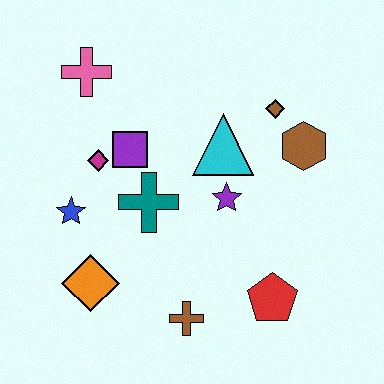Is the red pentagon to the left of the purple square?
No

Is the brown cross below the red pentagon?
Yes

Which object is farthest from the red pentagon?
The pink cross is farthest from the red pentagon.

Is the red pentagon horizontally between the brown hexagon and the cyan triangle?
Yes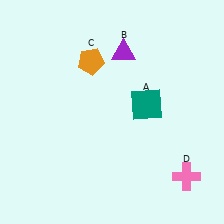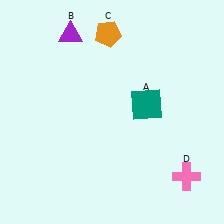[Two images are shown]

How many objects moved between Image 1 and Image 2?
2 objects moved between the two images.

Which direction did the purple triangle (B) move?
The purple triangle (B) moved left.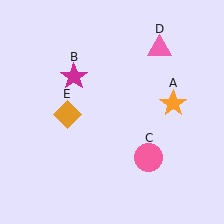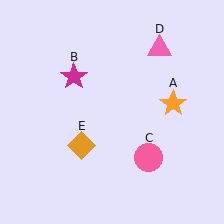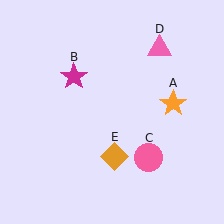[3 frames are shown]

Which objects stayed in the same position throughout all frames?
Orange star (object A) and magenta star (object B) and pink circle (object C) and pink triangle (object D) remained stationary.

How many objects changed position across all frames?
1 object changed position: orange diamond (object E).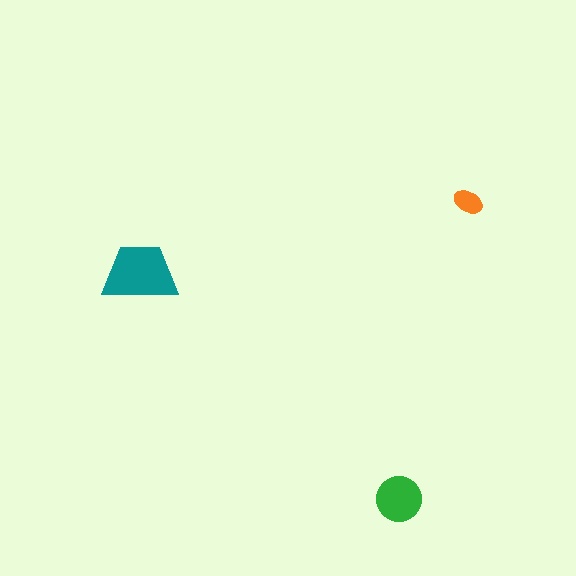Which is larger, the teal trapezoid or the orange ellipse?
The teal trapezoid.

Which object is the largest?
The teal trapezoid.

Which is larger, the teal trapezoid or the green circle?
The teal trapezoid.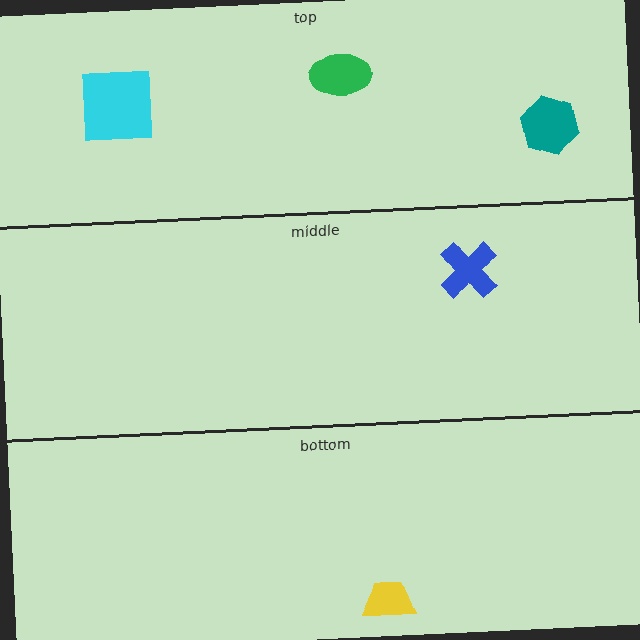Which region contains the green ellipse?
The top region.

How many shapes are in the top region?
3.